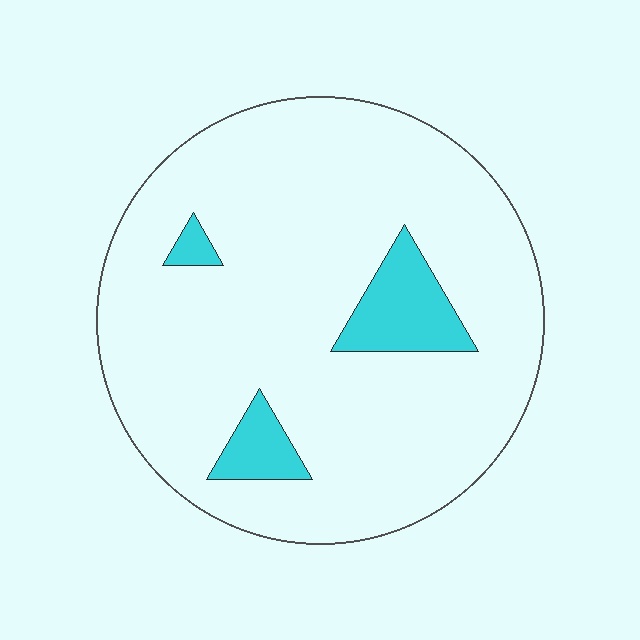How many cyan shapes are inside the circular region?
3.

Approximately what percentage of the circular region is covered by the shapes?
Approximately 10%.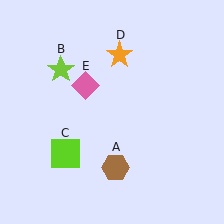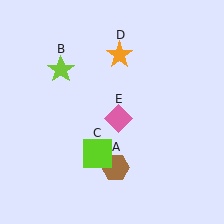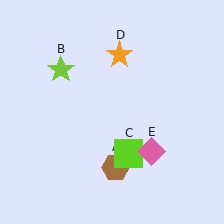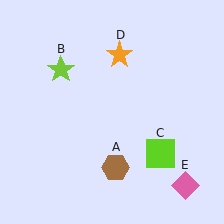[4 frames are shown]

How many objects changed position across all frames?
2 objects changed position: lime square (object C), pink diamond (object E).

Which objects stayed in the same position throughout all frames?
Brown hexagon (object A) and lime star (object B) and orange star (object D) remained stationary.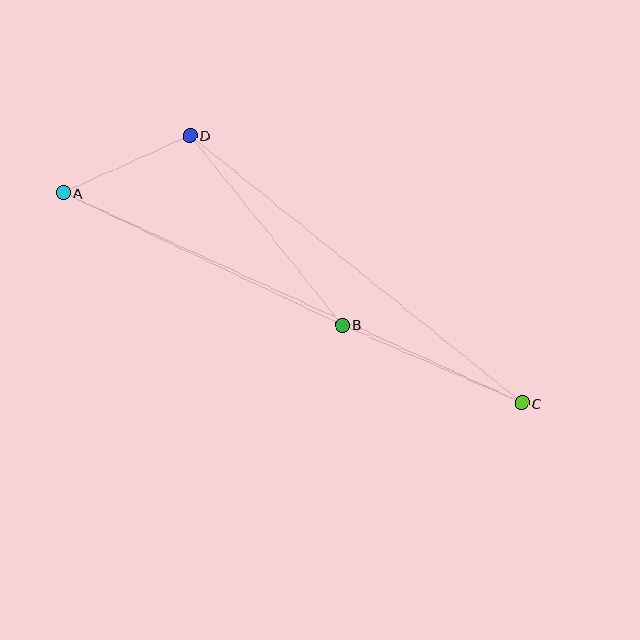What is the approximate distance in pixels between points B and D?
The distance between B and D is approximately 243 pixels.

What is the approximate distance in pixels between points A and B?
The distance between A and B is approximately 309 pixels.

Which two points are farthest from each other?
Points A and C are farthest from each other.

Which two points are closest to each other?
Points A and D are closest to each other.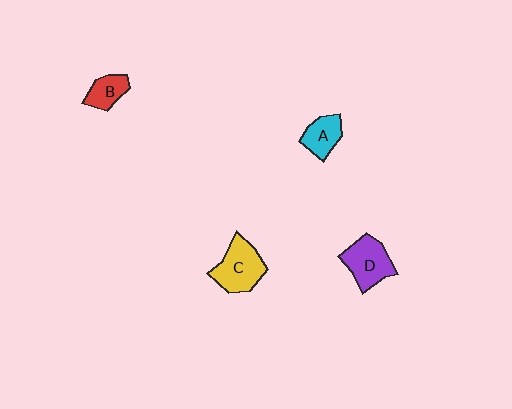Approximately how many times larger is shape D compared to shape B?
Approximately 1.7 times.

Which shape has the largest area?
Shape C (yellow).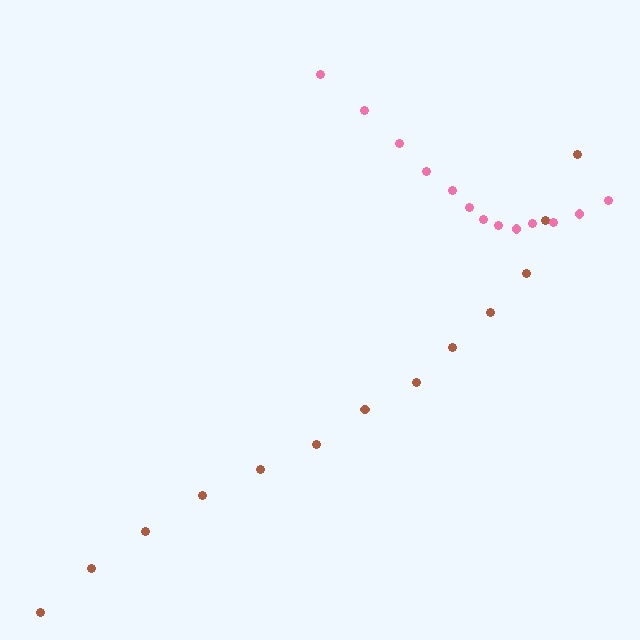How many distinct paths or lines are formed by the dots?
There are 2 distinct paths.